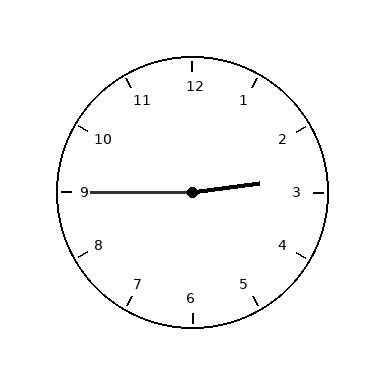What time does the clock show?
2:45.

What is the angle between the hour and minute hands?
Approximately 172 degrees.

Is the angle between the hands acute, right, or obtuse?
It is obtuse.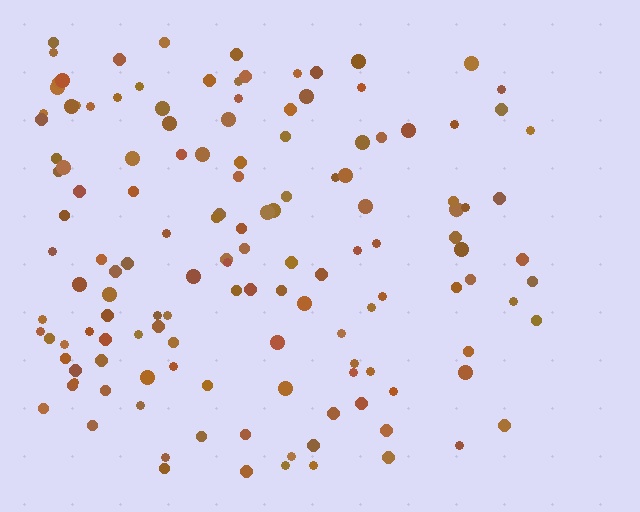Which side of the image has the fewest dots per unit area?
The right.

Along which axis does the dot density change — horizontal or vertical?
Horizontal.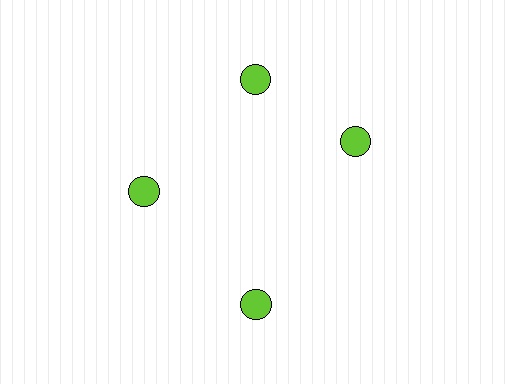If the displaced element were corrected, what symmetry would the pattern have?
It would have 4-fold rotational symmetry — the pattern would map onto itself every 90 degrees.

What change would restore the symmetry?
The symmetry would be restored by rotating it back into even spacing with its neighbors so that all 4 circles sit at equal angles and equal distance from the center.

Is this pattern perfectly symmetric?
No. The 4 lime circles are arranged in a ring, but one element near the 3 o'clock position is rotated out of alignment along the ring, breaking the 4-fold rotational symmetry.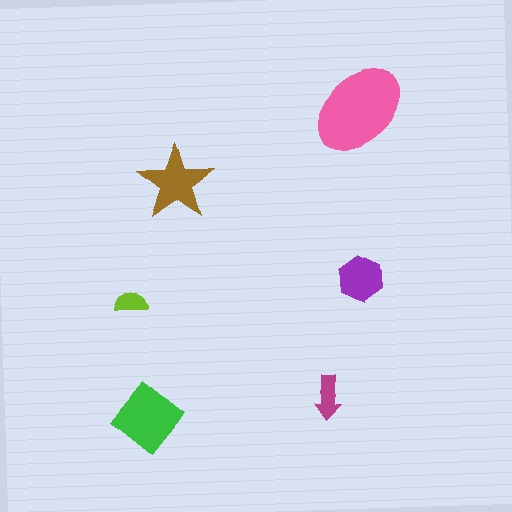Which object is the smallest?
The lime semicircle.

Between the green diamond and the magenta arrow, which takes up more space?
The green diamond.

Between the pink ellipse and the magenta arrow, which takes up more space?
The pink ellipse.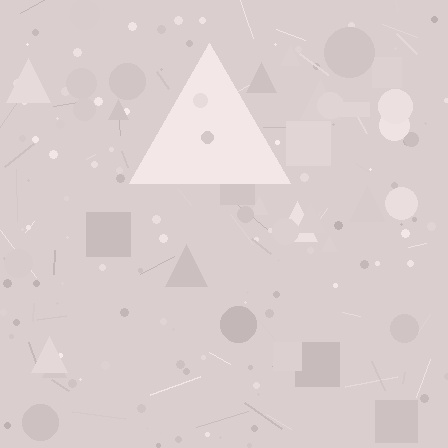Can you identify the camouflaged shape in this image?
The camouflaged shape is a triangle.